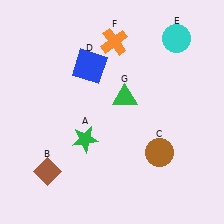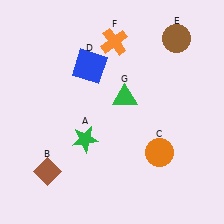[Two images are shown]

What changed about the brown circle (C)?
In Image 1, C is brown. In Image 2, it changed to orange.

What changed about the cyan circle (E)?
In Image 1, E is cyan. In Image 2, it changed to brown.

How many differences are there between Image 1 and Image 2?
There are 2 differences between the two images.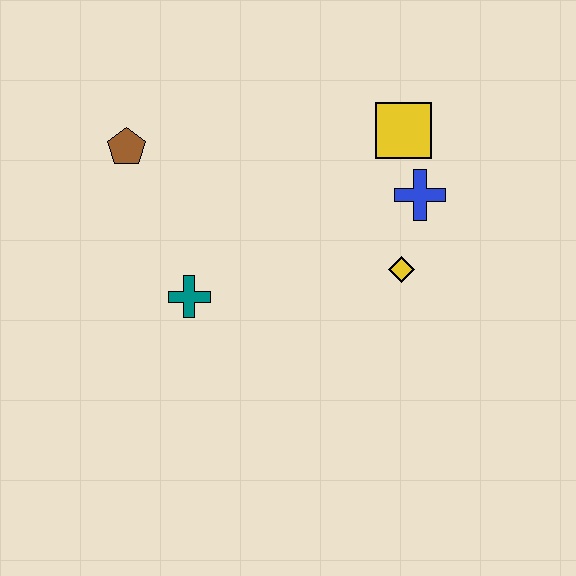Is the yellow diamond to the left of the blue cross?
Yes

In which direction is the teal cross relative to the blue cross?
The teal cross is to the left of the blue cross.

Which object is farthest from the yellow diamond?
The brown pentagon is farthest from the yellow diamond.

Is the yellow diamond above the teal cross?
Yes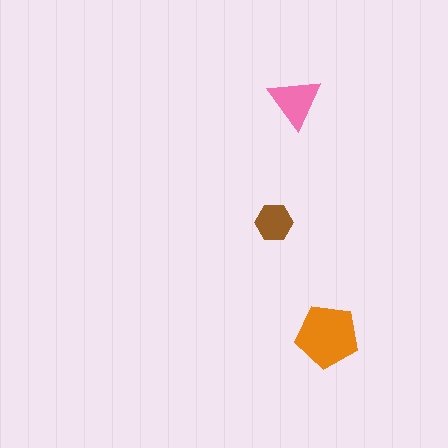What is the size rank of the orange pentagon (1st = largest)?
1st.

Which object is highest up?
The pink triangle is topmost.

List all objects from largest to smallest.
The orange pentagon, the pink triangle, the brown hexagon.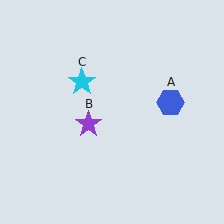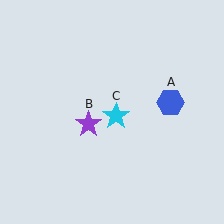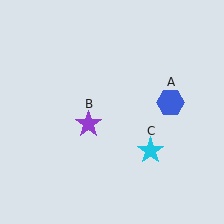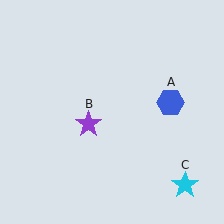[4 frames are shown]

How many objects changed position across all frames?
1 object changed position: cyan star (object C).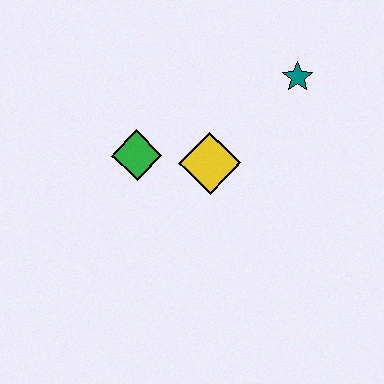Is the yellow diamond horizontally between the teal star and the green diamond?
Yes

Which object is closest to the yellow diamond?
The green diamond is closest to the yellow diamond.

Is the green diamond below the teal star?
Yes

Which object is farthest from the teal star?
The green diamond is farthest from the teal star.